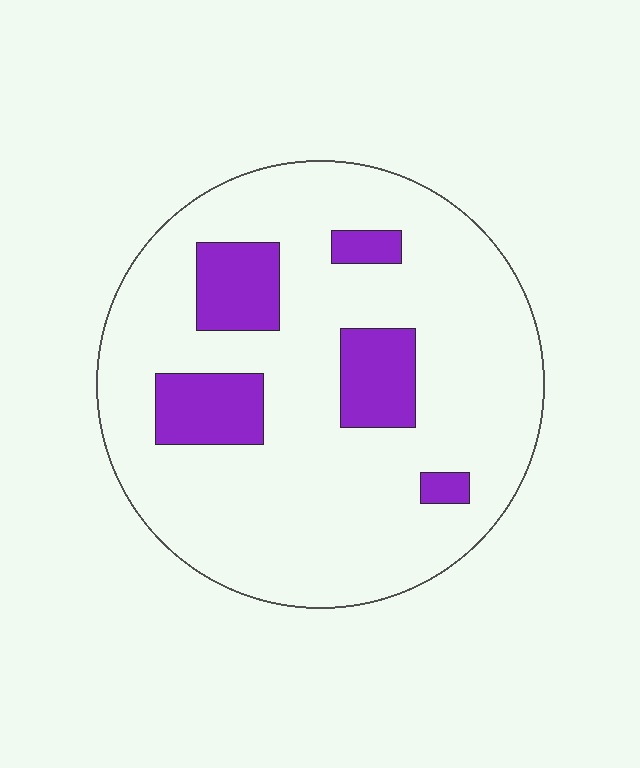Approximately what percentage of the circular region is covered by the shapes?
Approximately 15%.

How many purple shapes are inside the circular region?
5.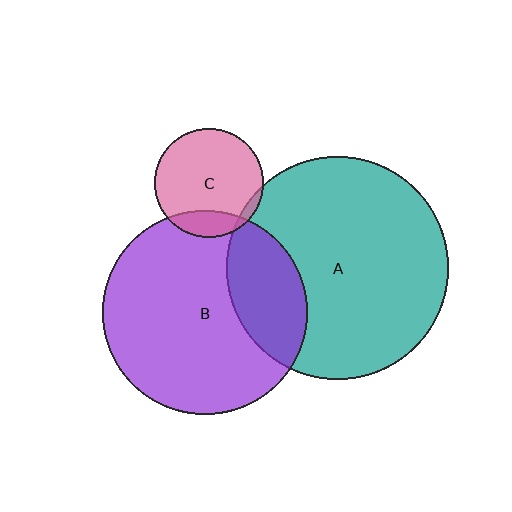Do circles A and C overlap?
Yes.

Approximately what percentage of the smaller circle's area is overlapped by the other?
Approximately 5%.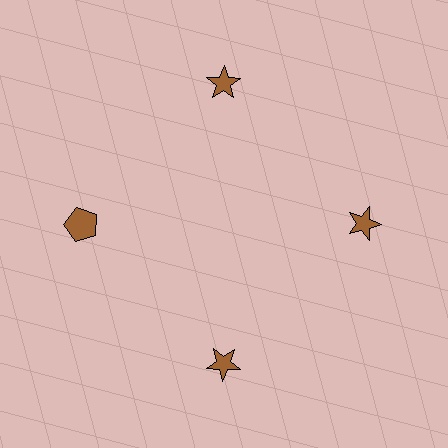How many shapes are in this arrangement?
There are 4 shapes arranged in a ring pattern.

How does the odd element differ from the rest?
It has a different shape: pentagon instead of star.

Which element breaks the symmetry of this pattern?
The brown pentagon at roughly the 9 o'clock position breaks the symmetry. All other shapes are brown stars.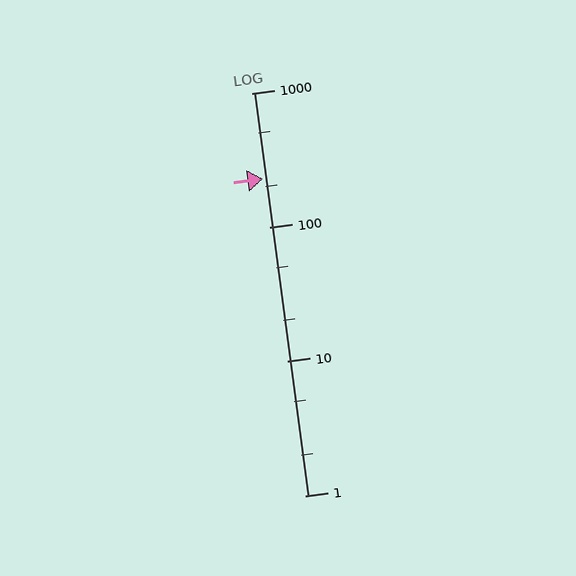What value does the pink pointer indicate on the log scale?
The pointer indicates approximately 230.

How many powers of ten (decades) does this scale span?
The scale spans 3 decades, from 1 to 1000.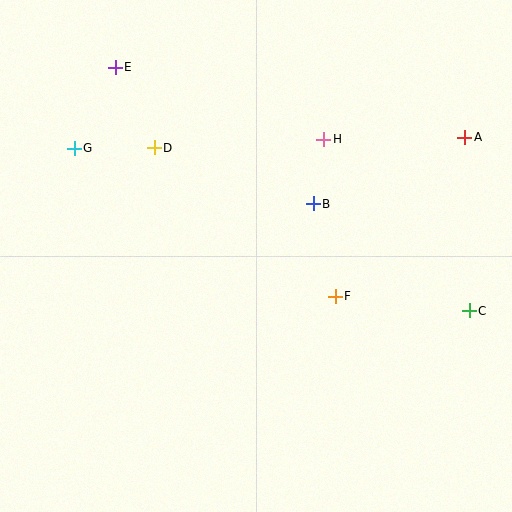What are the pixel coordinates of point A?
Point A is at (465, 137).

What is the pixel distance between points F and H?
The distance between F and H is 157 pixels.